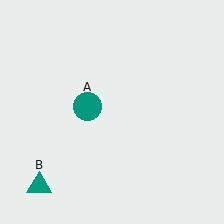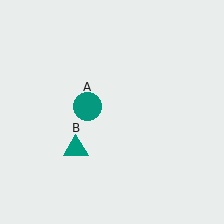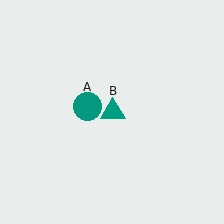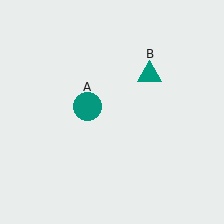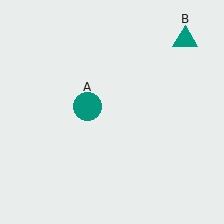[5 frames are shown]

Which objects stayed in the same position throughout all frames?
Teal circle (object A) remained stationary.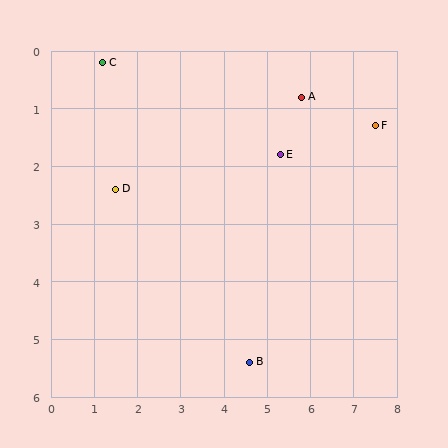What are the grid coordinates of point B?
Point B is at approximately (4.6, 5.4).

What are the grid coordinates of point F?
Point F is at approximately (7.5, 1.3).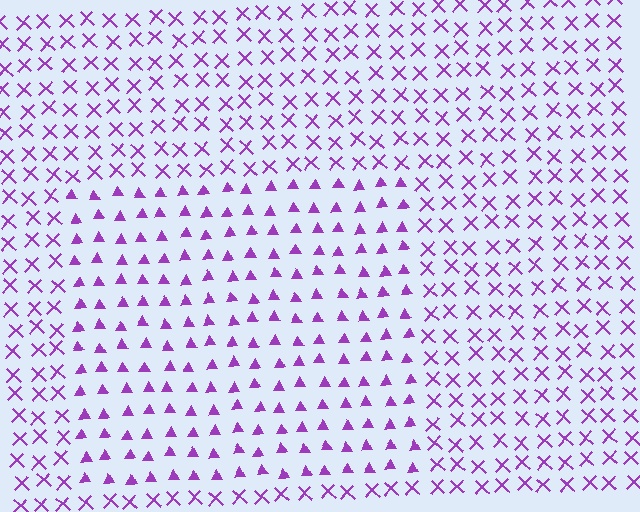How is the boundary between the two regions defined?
The boundary is defined by a change in element shape: triangles inside vs. X marks outside. All elements share the same color and spacing.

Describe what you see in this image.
The image is filled with small purple elements arranged in a uniform grid. A rectangle-shaped region contains triangles, while the surrounding area contains X marks. The boundary is defined purely by the change in element shape.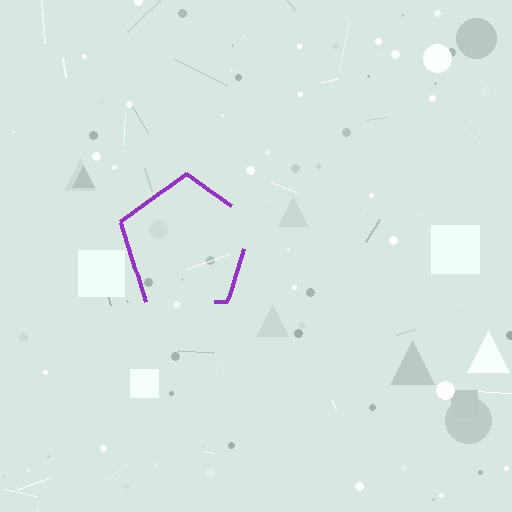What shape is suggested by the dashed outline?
The dashed outline suggests a pentagon.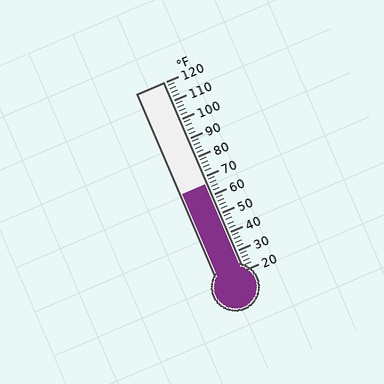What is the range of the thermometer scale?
The thermometer scale ranges from 20°F to 120°F.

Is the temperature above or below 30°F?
The temperature is above 30°F.